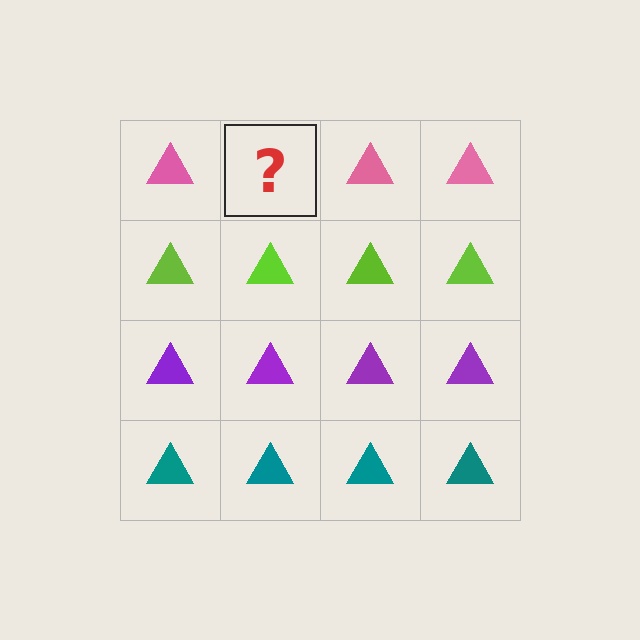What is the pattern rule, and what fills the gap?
The rule is that each row has a consistent color. The gap should be filled with a pink triangle.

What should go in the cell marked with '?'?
The missing cell should contain a pink triangle.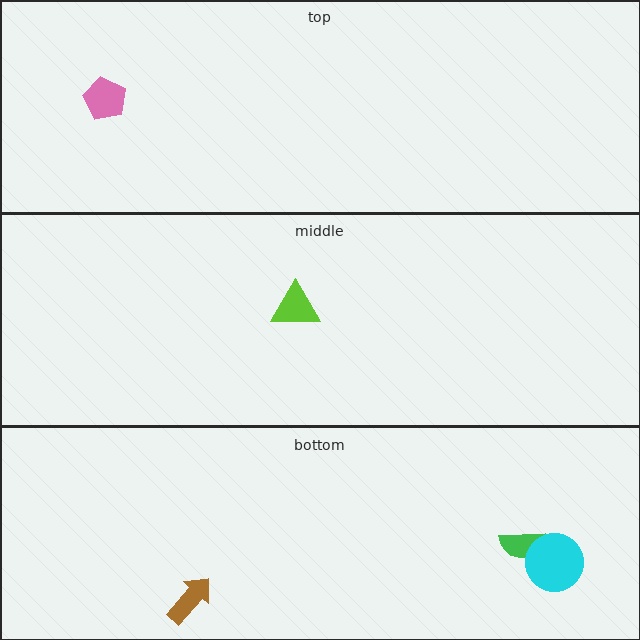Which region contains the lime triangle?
The middle region.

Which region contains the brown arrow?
The bottom region.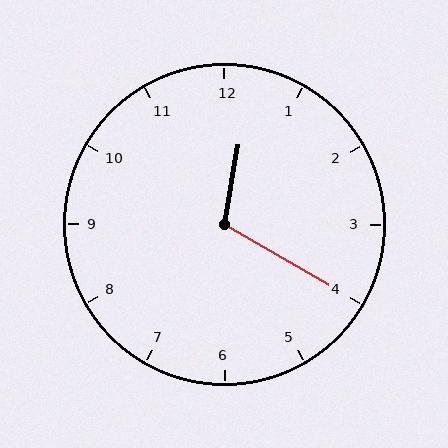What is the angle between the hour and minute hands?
Approximately 110 degrees.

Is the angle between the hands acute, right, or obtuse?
It is obtuse.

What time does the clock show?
12:20.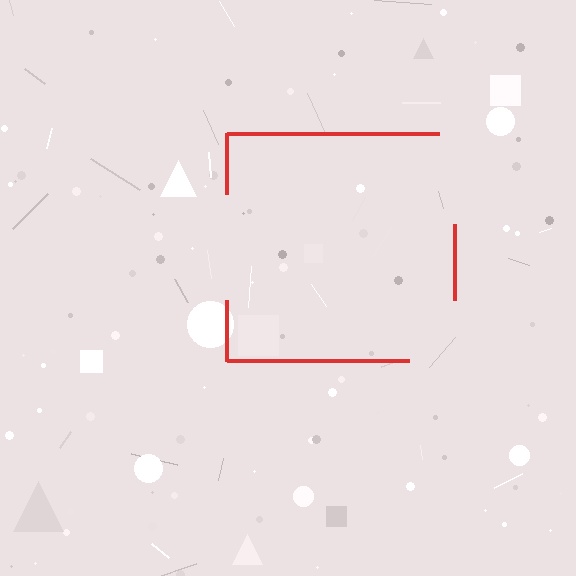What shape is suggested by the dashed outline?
The dashed outline suggests a square.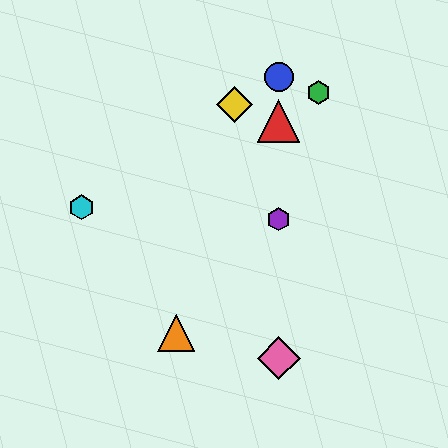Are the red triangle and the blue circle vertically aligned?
Yes, both are at x≈279.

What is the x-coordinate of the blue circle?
The blue circle is at x≈279.